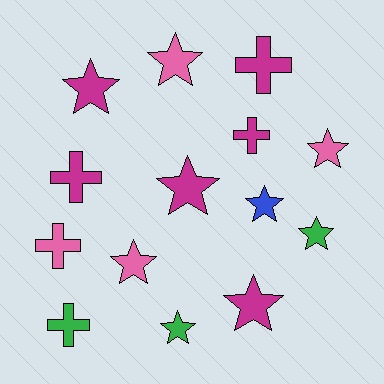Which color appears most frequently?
Magenta, with 6 objects.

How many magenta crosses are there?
There are 3 magenta crosses.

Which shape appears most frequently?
Star, with 9 objects.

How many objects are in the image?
There are 14 objects.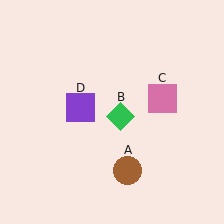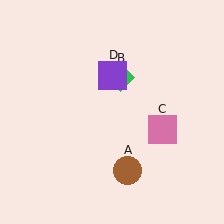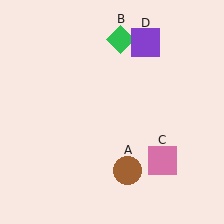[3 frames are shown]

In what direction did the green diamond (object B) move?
The green diamond (object B) moved up.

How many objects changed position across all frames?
3 objects changed position: green diamond (object B), pink square (object C), purple square (object D).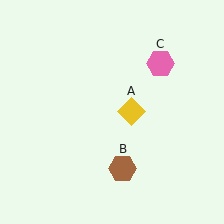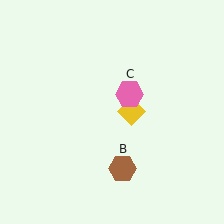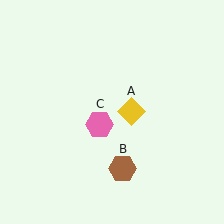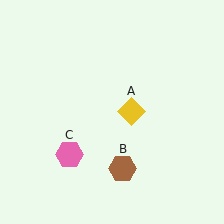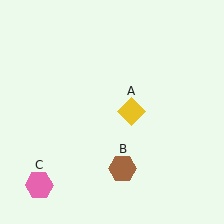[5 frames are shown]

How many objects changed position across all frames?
1 object changed position: pink hexagon (object C).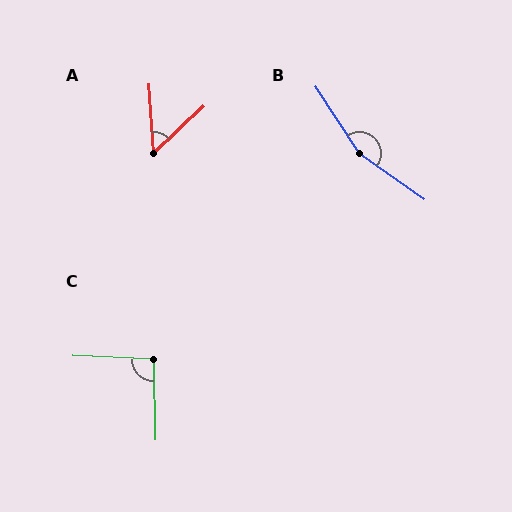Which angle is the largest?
B, at approximately 159 degrees.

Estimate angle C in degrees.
Approximately 94 degrees.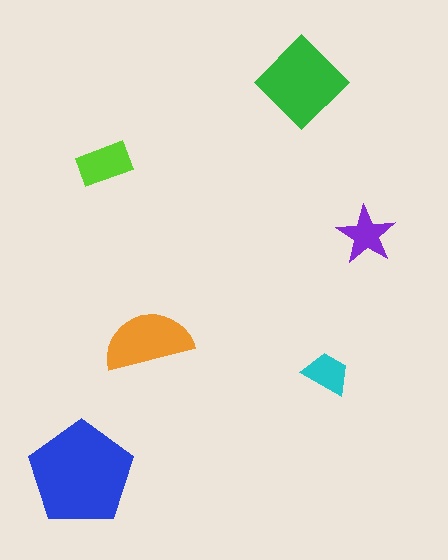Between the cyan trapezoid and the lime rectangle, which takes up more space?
The lime rectangle.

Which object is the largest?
The blue pentagon.